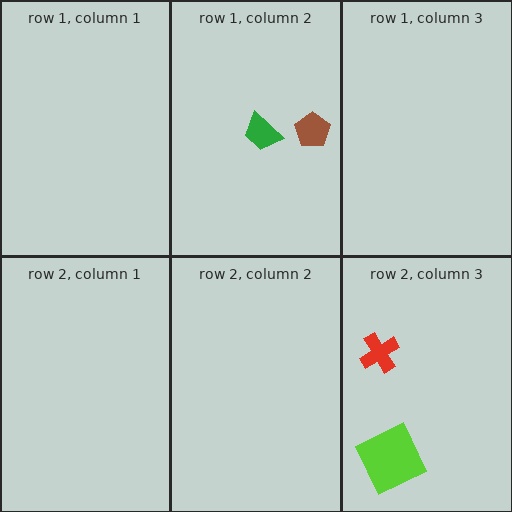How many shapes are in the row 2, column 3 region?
2.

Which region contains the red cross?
The row 2, column 3 region.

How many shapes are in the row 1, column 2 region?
2.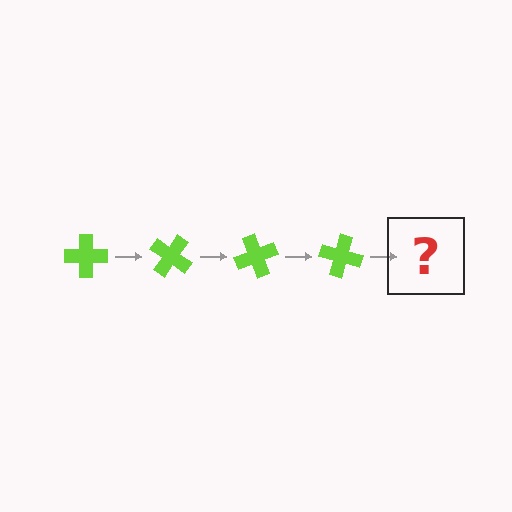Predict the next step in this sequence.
The next step is a lime cross rotated 140 degrees.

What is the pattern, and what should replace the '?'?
The pattern is that the cross rotates 35 degrees each step. The '?' should be a lime cross rotated 140 degrees.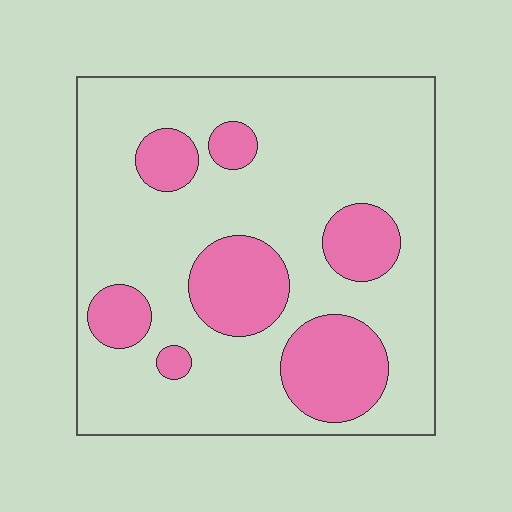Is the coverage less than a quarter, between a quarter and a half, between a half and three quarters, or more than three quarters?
Less than a quarter.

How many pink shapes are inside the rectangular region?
7.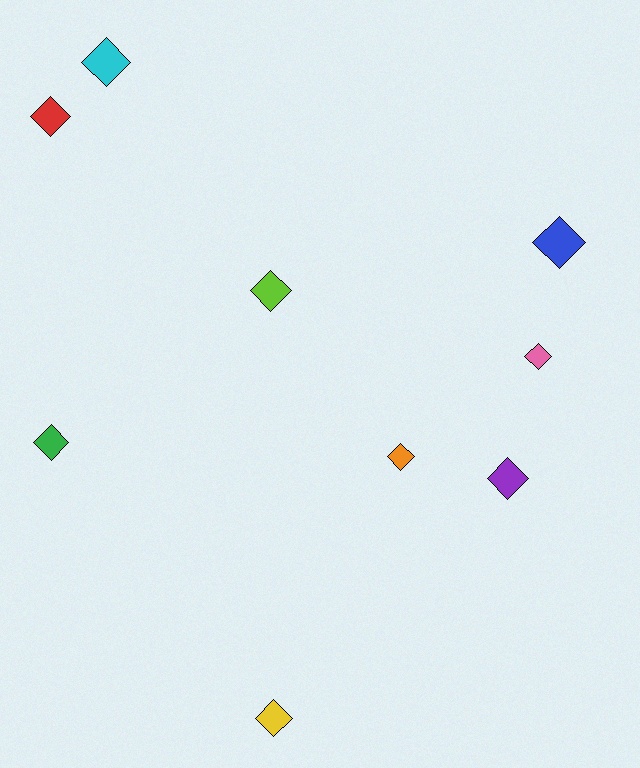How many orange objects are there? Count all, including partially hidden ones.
There is 1 orange object.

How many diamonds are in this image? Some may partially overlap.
There are 9 diamonds.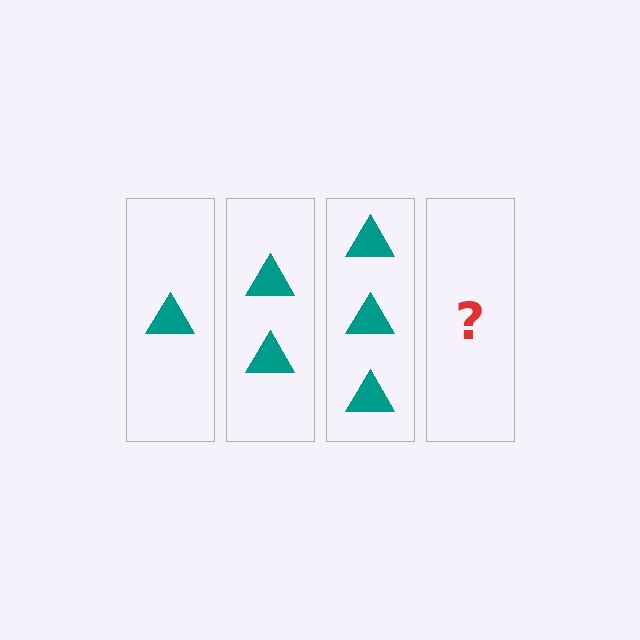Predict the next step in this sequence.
The next step is 4 triangles.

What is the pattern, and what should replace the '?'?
The pattern is that each step adds one more triangle. The '?' should be 4 triangles.